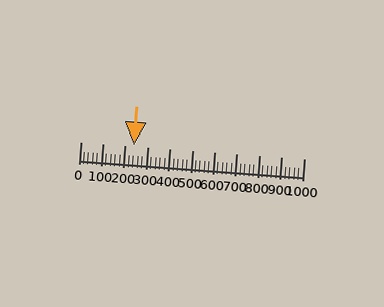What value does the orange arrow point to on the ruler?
The orange arrow points to approximately 240.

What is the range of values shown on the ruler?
The ruler shows values from 0 to 1000.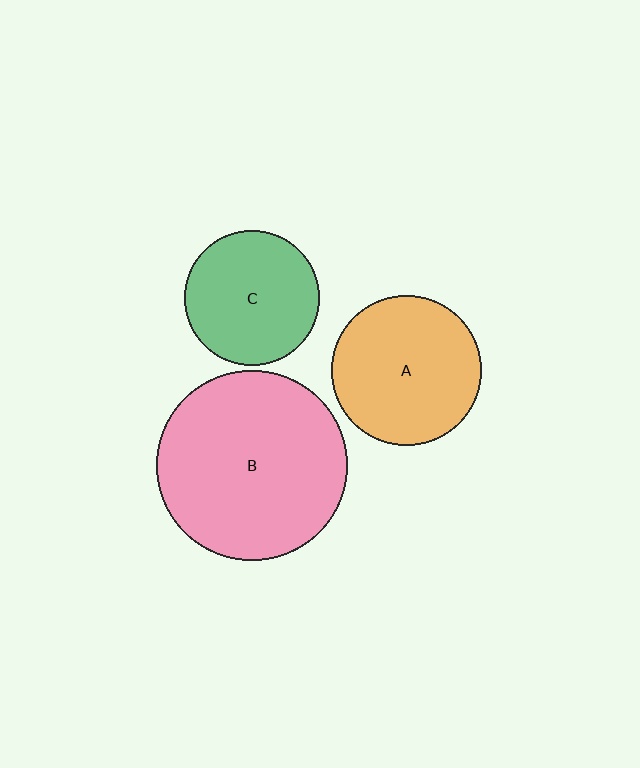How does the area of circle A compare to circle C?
Approximately 1.2 times.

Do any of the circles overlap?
No, none of the circles overlap.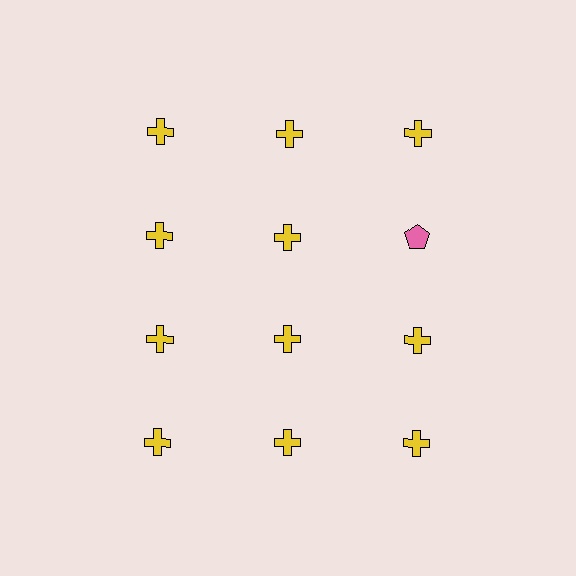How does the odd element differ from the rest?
It differs in both color (pink instead of yellow) and shape (pentagon instead of cross).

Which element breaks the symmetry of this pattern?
The pink pentagon in the second row, center column breaks the symmetry. All other shapes are yellow crosses.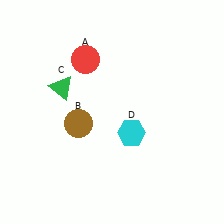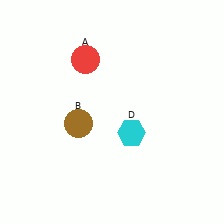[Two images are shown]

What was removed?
The green triangle (C) was removed in Image 2.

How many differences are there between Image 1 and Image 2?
There is 1 difference between the two images.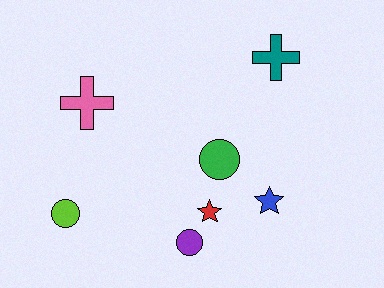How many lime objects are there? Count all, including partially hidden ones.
There is 1 lime object.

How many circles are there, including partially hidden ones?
There are 3 circles.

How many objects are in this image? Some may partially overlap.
There are 7 objects.